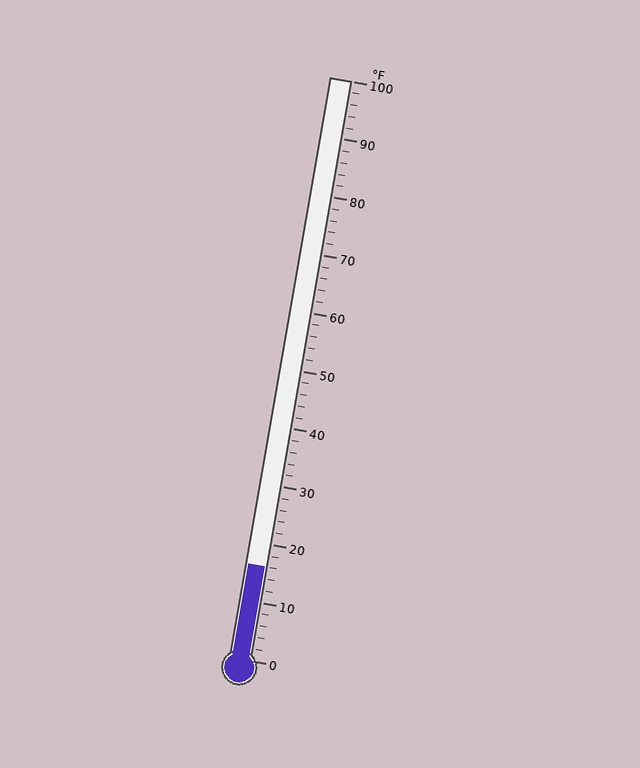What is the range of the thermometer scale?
The thermometer scale ranges from 0°F to 100°F.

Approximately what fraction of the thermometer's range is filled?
The thermometer is filled to approximately 15% of its range.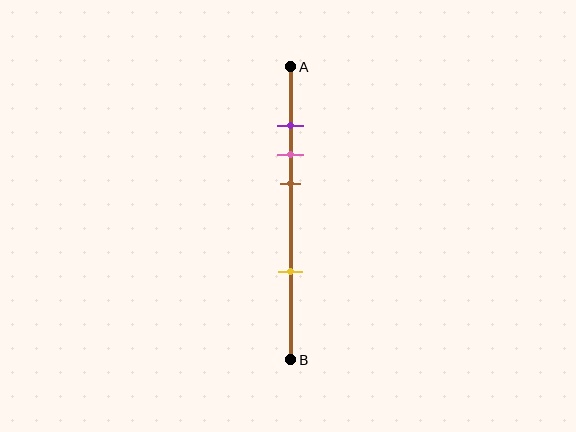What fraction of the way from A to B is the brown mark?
The brown mark is approximately 40% (0.4) of the way from A to B.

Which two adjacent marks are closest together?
The purple and pink marks are the closest adjacent pair.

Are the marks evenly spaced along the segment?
No, the marks are not evenly spaced.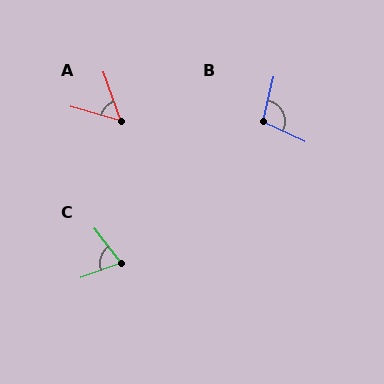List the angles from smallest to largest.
A (55°), C (71°), B (102°).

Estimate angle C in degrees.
Approximately 71 degrees.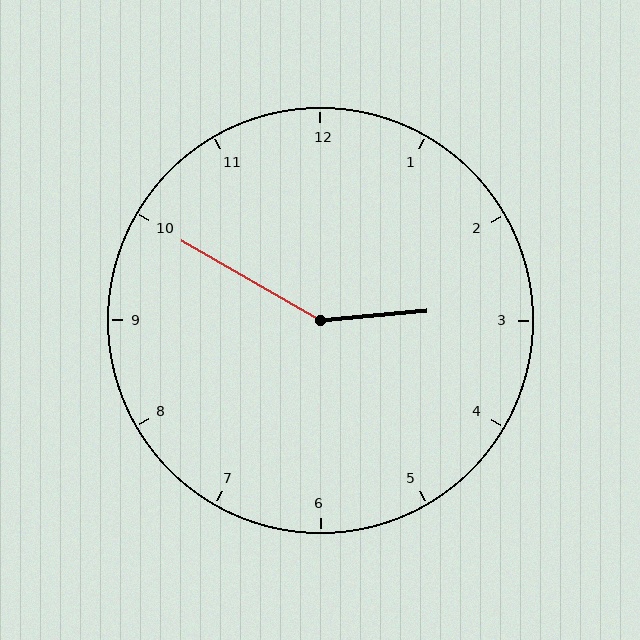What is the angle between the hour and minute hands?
Approximately 145 degrees.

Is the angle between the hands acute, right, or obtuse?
It is obtuse.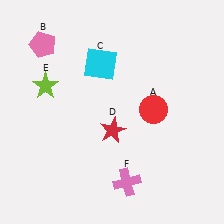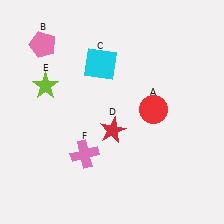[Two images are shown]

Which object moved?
The pink cross (F) moved left.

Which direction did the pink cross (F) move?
The pink cross (F) moved left.